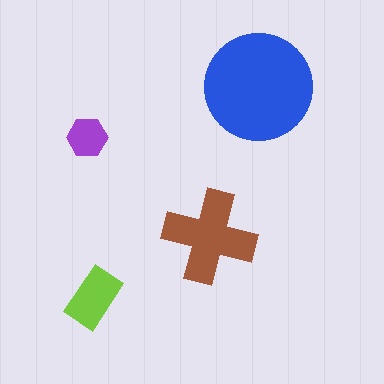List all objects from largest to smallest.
The blue circle, the brown cross, the lime rectangle, the purple hexagon.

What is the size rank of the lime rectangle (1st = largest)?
3rd.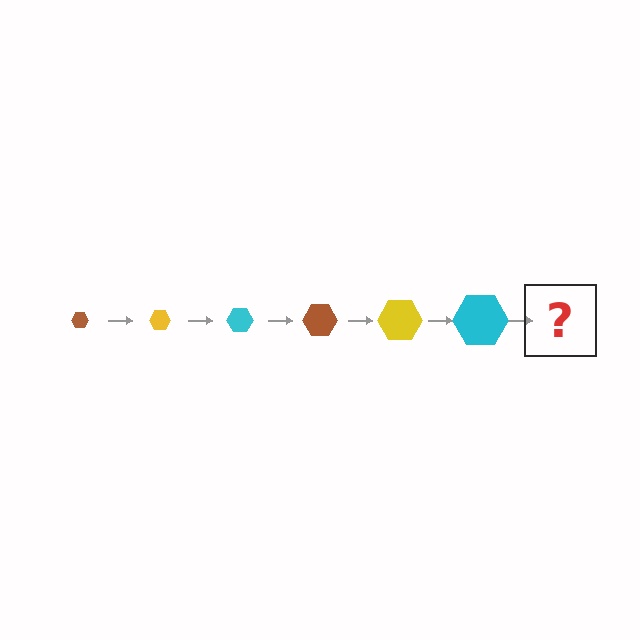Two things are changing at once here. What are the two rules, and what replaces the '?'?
The two rules are that the hexagon grows larger each step and the color cycles through brown, yellow, and cyan. The '?' should be a brown hexagon, larger than the previous one.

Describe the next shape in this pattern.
It should be a brown hexagon, larger than the previous one.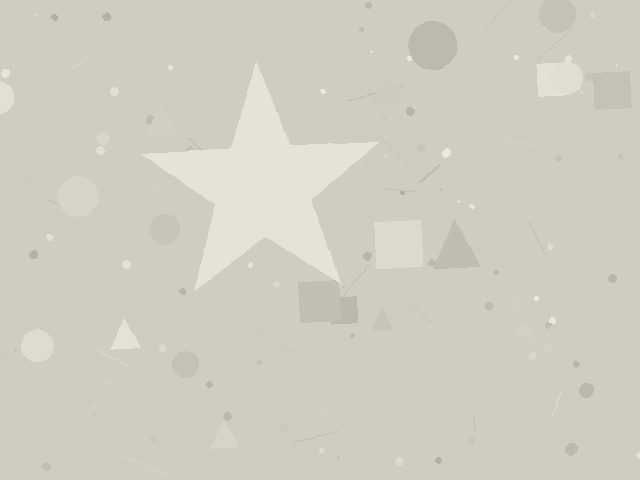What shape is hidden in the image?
A star is hidden in the image.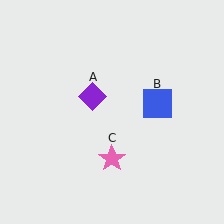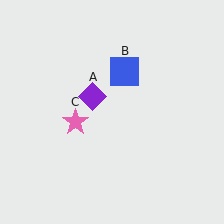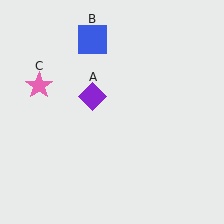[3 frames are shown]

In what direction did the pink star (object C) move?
The pink star (object C) moved up and to the left.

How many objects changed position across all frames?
2 objects changed position: blue square (object B), pink star (object C).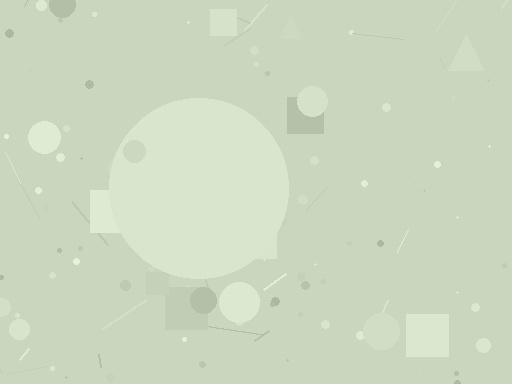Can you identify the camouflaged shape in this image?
The camouflaged shape is a circle.